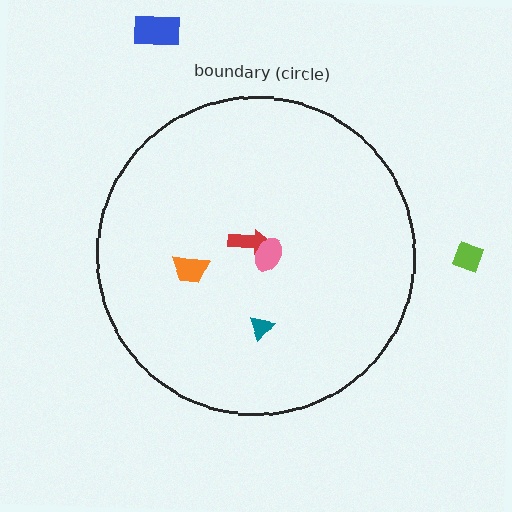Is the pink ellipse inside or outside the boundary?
Inside.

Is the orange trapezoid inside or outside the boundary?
Inside.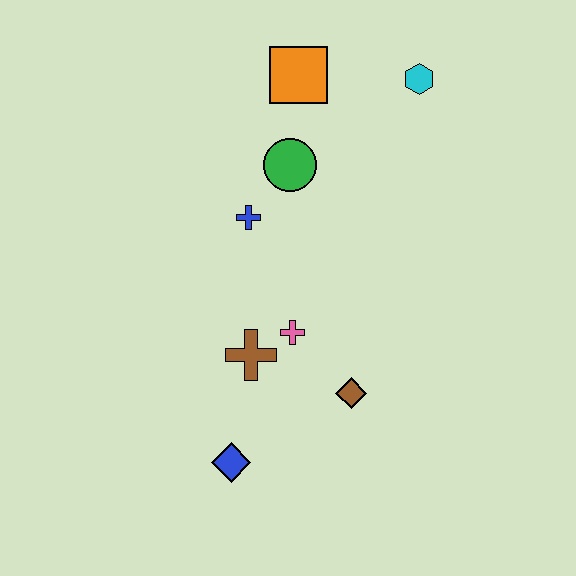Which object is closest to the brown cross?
The pink cross is closest to the brown cross.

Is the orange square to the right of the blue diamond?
Yes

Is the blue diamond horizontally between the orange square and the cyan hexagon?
No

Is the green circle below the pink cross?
No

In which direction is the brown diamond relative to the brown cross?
The brown diamond is to the right of the brown cross.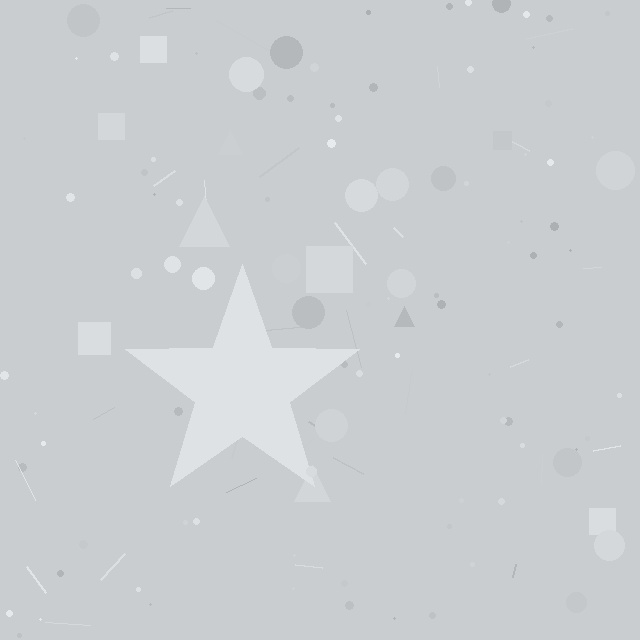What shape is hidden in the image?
A star is hidden in the image.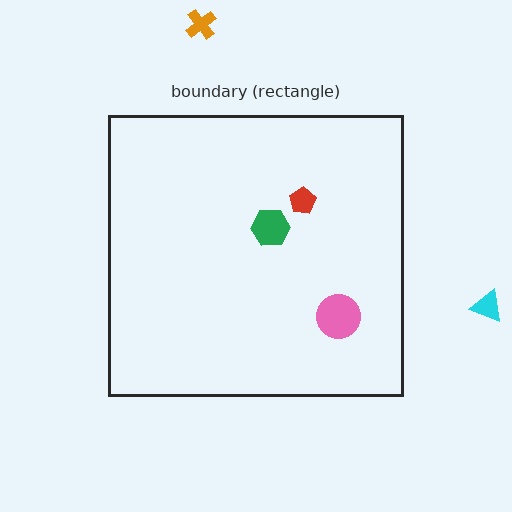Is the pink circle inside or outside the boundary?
Inside.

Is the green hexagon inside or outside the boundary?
Inside.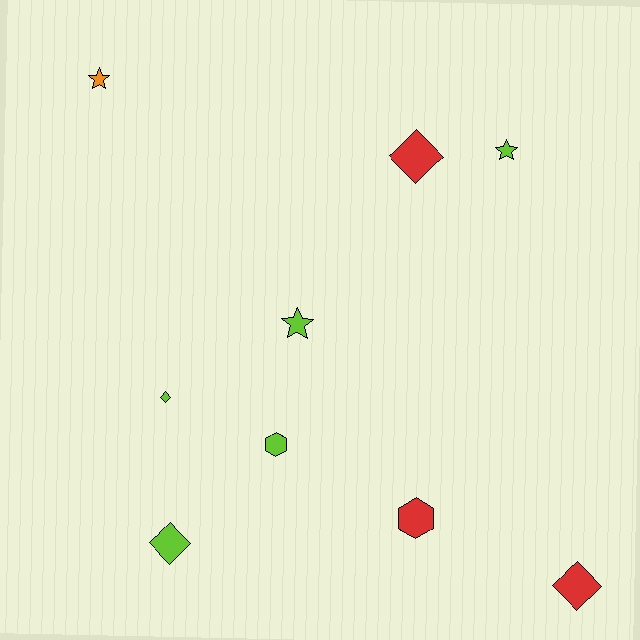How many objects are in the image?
There are 9 objects.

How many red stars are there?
There are no red stars.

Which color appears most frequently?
Lime, with 5 objects.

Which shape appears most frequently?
Diamond, with 4 objects.